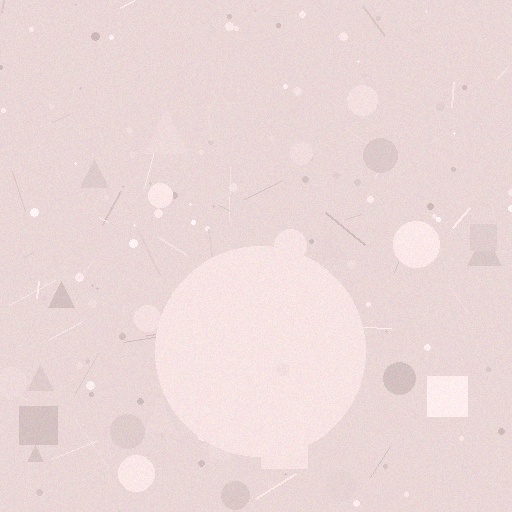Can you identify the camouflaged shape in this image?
The camouflaged shape is a circle.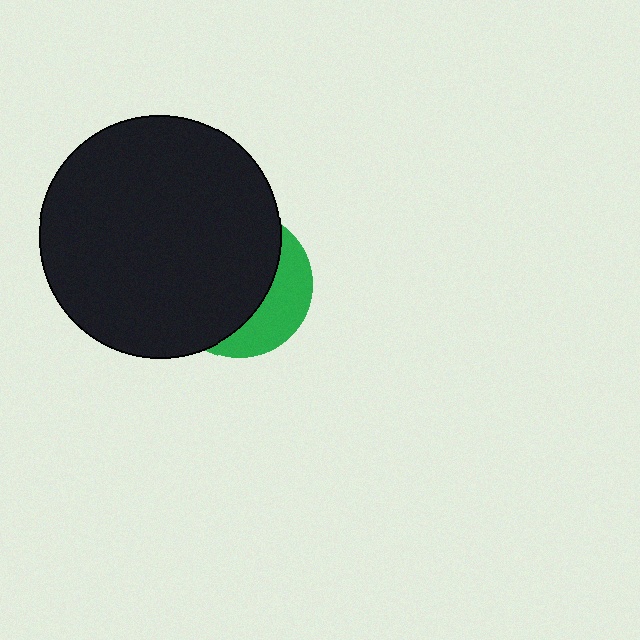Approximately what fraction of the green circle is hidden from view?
Roughly 68% of the green circle is hidden behind the black circle.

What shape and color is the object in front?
The object in front is a black circle.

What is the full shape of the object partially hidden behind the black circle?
The partially hidden object is a green circle.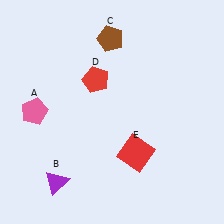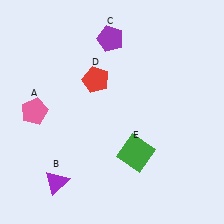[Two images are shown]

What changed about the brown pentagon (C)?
In Image 1, C is brown. In Image 2, it changed to purple.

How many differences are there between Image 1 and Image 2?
There are 2 differences between the two images.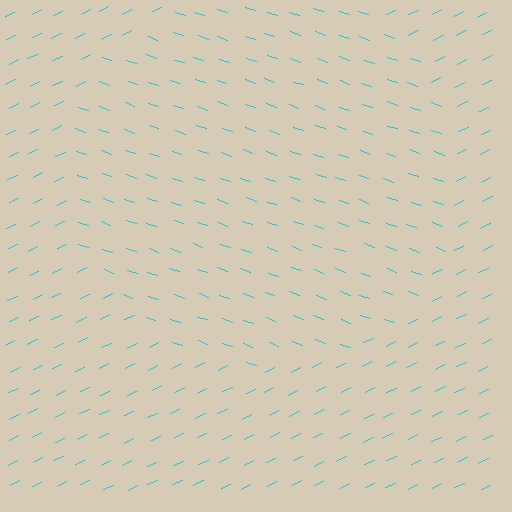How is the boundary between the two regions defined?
The boundary is defined purely by a change in line orientation (approximately 45 degrees difference). All lines are the same color and thickness.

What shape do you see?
I see a circle.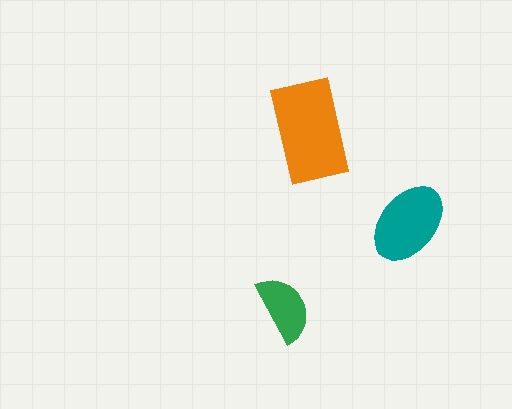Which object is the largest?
The orange rectangle.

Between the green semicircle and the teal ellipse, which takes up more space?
The teal ellipse.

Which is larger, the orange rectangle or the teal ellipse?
The orange rectangle.